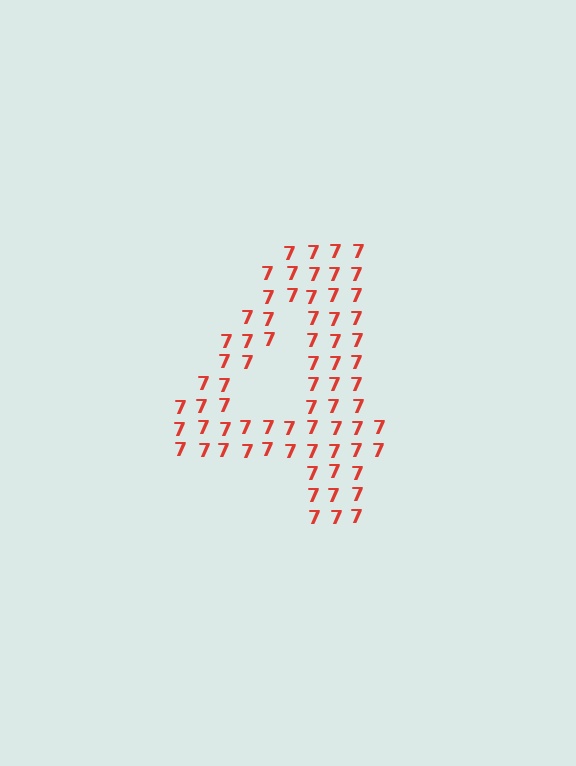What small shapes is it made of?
It is made of small digit 7's.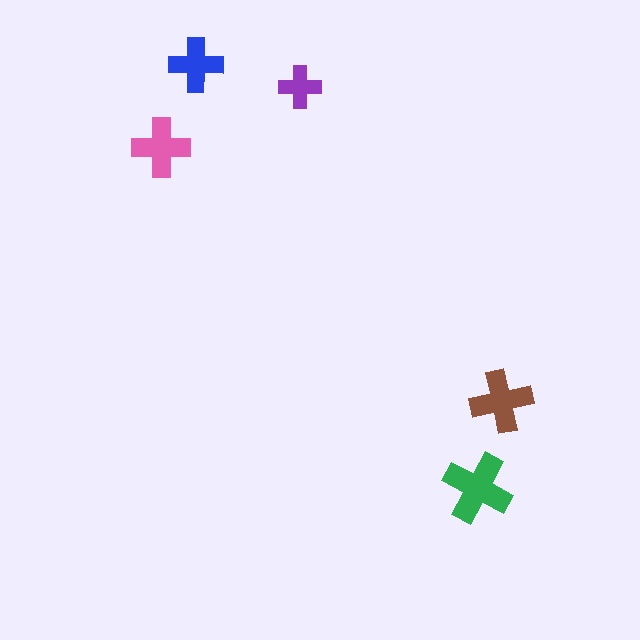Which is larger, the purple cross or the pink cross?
The pink one.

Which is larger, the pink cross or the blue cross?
The pink one.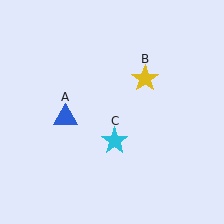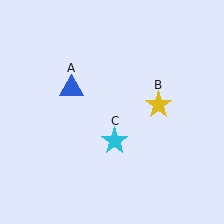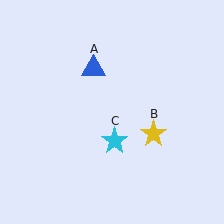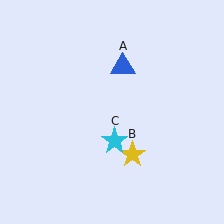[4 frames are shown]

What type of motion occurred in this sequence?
The blue triangle (object A), yellow star (object B) rotated clockwise around the center of the scene.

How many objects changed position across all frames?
2 objects changed position: blue triangle (object A), yellow star (object B).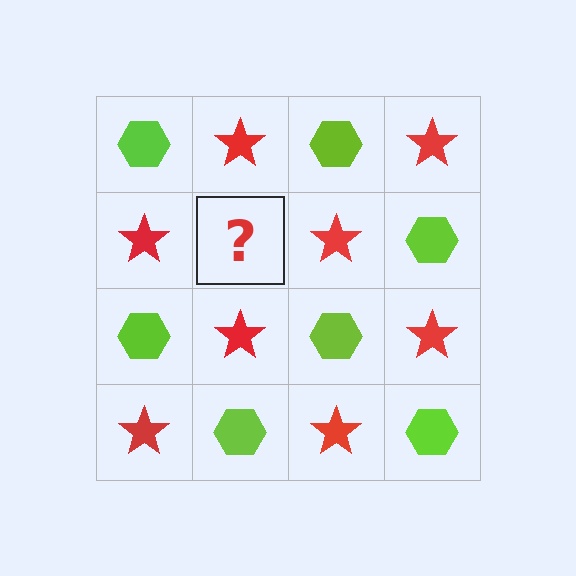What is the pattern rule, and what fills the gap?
The rule is that it alternates lime hexagon and red star in a checkerboard pattern. The gap should be filled with a lime hexagon.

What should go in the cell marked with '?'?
The missing cell should contain a lime hexagon.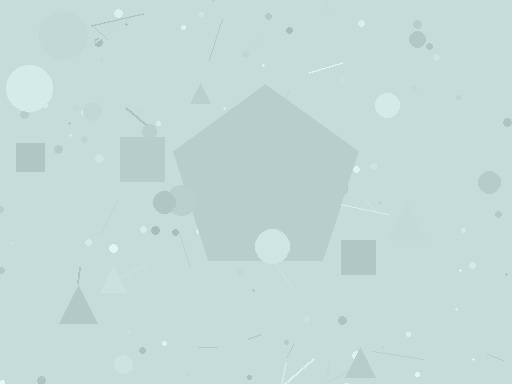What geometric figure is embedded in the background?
A pentagon is embedded in the background.